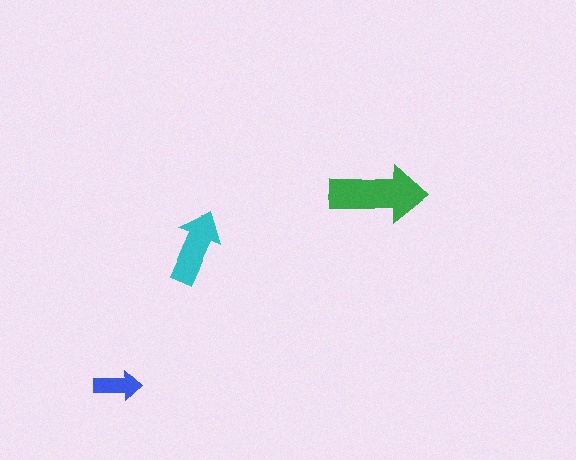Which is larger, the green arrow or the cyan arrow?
The green one.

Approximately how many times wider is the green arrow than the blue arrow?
About 2 times wider.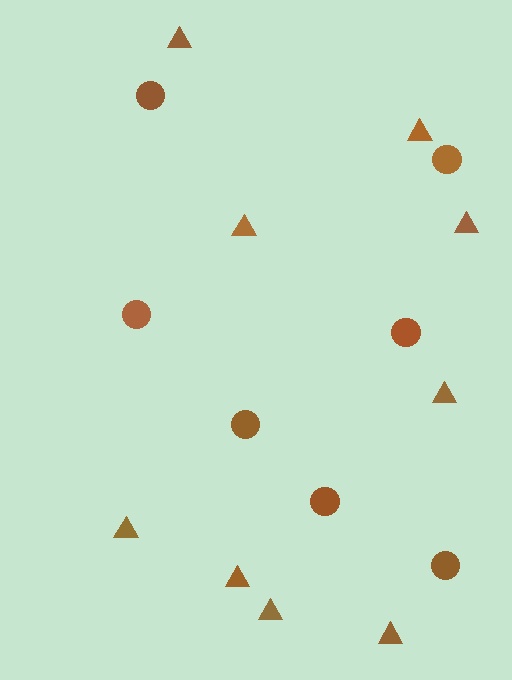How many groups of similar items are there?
There are 2 groups: one group of triangles (9) and one group of circles (7).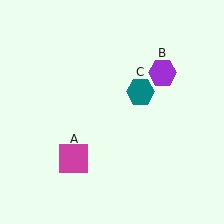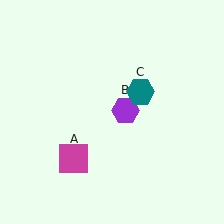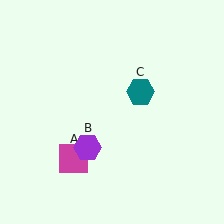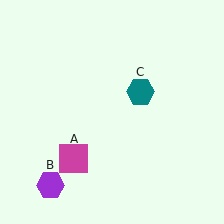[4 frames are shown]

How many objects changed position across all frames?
1 object changed position: purple hexagon (object B).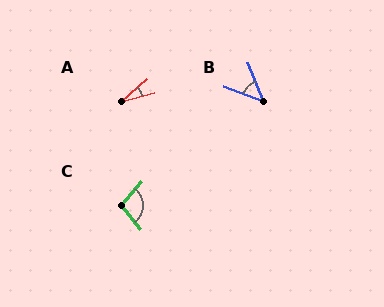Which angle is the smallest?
A, at approximately 25 degrees.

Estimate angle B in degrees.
Approximately 48 degrees.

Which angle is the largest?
C, at approximately 101 degrees.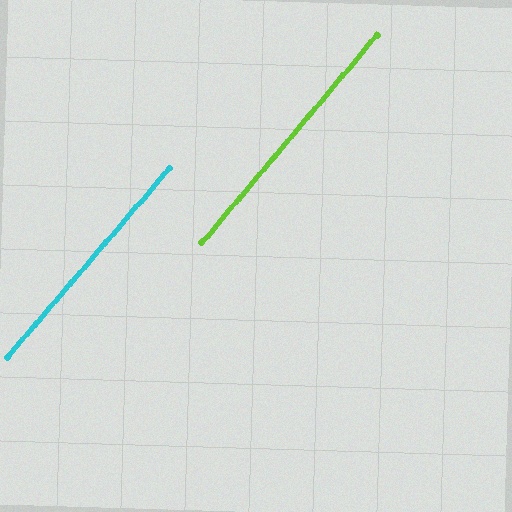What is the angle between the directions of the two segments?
Approximately 0 degrees.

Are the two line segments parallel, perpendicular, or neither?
Parallel — their directions differ by only 0.4°.